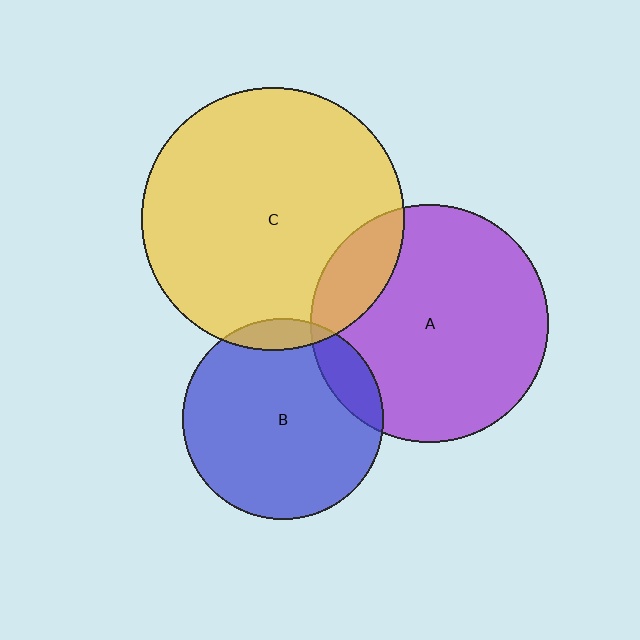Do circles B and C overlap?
Yes.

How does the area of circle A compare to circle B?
Approximately 1.4 times.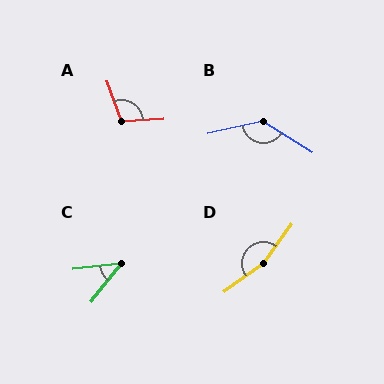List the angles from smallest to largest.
C (45°), A (106°), B (135°), D (161°).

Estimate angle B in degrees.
Approximately 135 degrees.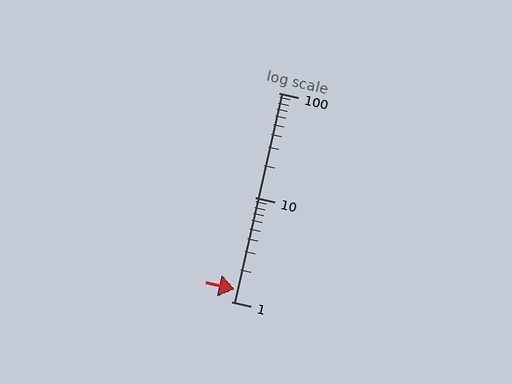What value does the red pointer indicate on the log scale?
The pointer indicates approximately 1.3.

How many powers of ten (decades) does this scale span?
The scale spans 2 decades, from 1 to 100.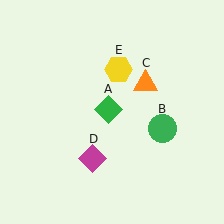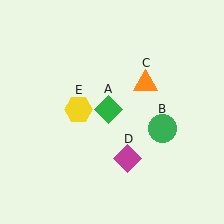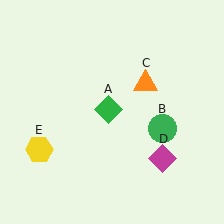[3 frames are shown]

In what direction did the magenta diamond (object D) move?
The magenta diamond (object D) moved right.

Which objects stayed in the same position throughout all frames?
Green diamond (object A) and green circle (object B) and orange triangle (object C) remained stationary.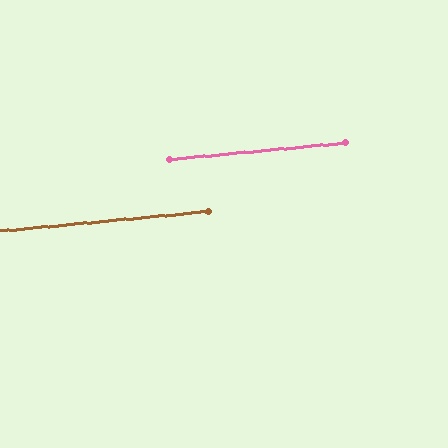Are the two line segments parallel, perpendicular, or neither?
Parallel — their directions differ by only 0.1°.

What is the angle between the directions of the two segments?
Approximately 0 degrees.